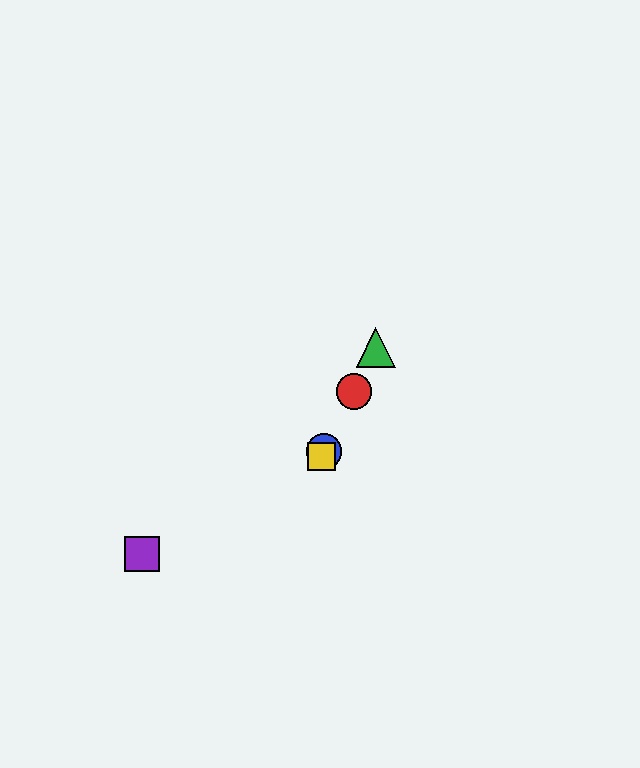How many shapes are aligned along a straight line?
4 shapes (the red circle, the blue circle, the green triangle, the yellow square) are aligned along a straight line.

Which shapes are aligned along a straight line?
The red circle, the blue circle, the green triangle, the yellow square are aligned along a straight line.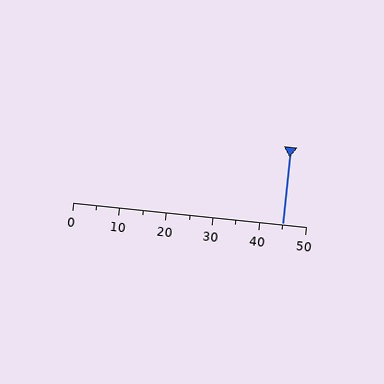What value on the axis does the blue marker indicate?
The marker indicates approximately 45.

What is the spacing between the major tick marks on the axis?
The major ticks are spaced 10 apart.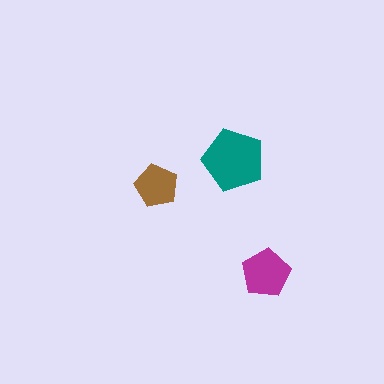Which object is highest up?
The teal pentagon is topmost.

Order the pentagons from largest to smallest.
the teal one, the magenta one, the brown one.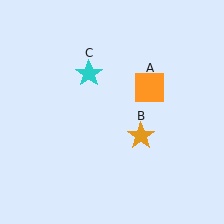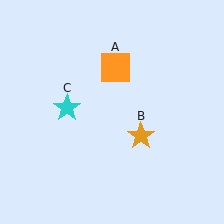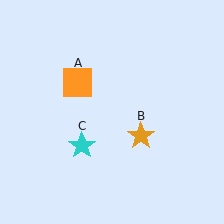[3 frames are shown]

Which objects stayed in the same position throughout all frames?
Orange star (object B) remained stationary.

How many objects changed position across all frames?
2 objects changed position: orange square (object A), cyan star (object C).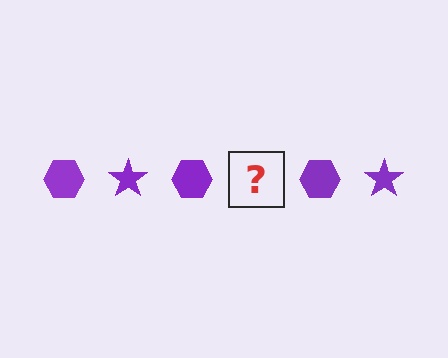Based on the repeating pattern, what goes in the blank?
The blank should be a purple star.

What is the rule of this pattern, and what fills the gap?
The rule is that the pattern cycles through hexagon, star shapes in purple. The gap should be filled with a purple star.